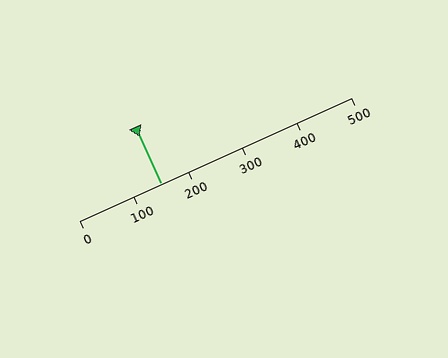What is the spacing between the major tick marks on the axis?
The major ticks are spaced 100 apart.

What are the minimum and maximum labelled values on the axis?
The axis runs from 0 to 500.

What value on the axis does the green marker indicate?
The marker indicates approximately 150.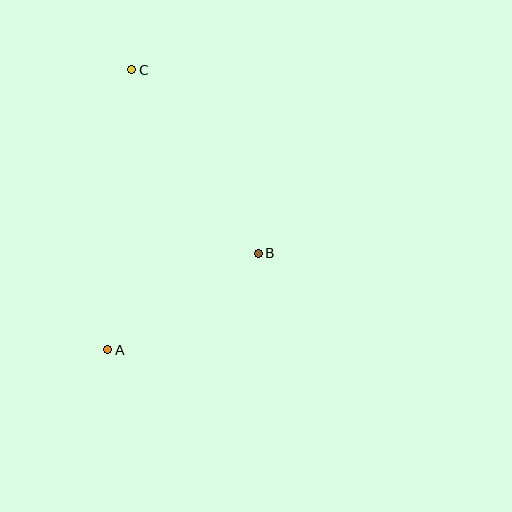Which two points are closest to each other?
Points A and B are closest to each other.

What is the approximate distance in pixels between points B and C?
The distance between B and C is approximately 223 pixels.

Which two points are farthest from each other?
Points A and C are farthest from each other.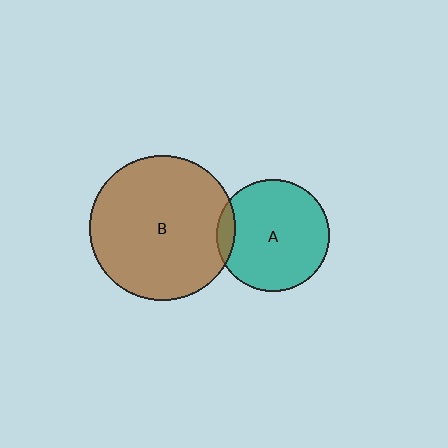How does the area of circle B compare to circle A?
Approximately 1.7 times.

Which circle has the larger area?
Circle B (brown).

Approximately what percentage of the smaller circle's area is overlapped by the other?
Approximately 10%.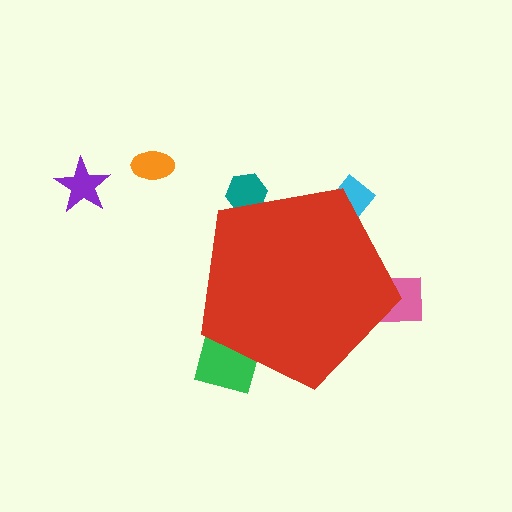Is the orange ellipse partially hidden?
No, the orange ellipse is fully visible.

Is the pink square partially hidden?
Yes, the pink square is partially hidden behind the red pentagon.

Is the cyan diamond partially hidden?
Yes, the cyan diamond is partially hidden behind the red pentagon.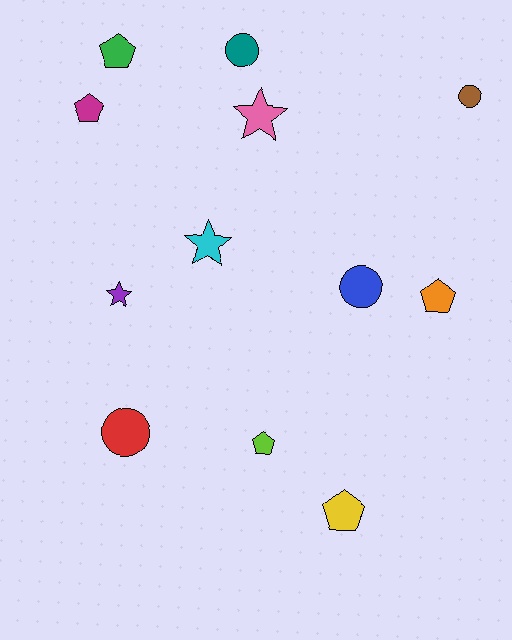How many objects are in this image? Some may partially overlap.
There are 12 objects.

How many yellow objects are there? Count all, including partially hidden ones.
There is 1 yellow object.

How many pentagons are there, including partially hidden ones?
There are 5 pentagons.